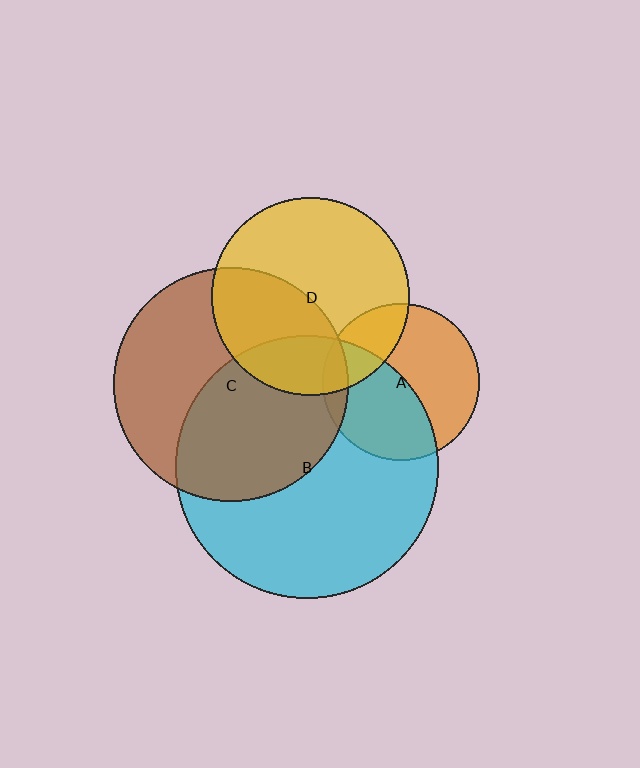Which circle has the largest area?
Circle B (cyan).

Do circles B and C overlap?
Yes.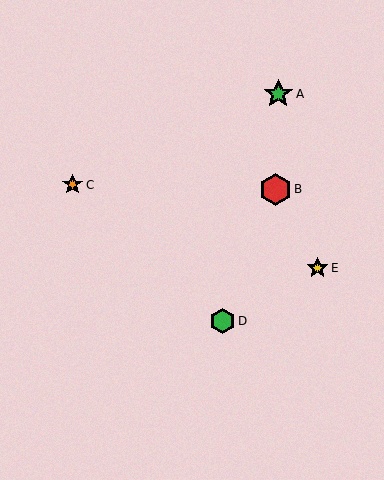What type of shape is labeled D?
Shape D is a green hexagon.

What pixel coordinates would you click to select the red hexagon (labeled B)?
Click at (275, 189) to select the red hexagon B.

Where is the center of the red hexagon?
The center of the red hexagon is at (275, 189).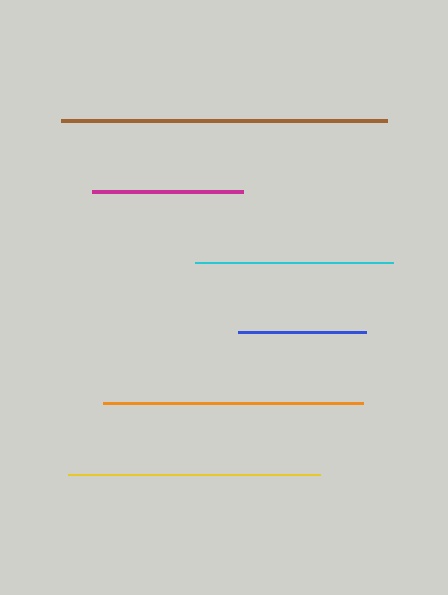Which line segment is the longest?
The brown line is the longest at approximately 325 pixels.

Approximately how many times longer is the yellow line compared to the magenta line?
The yellow line is approximately 1.7 times the length of the magenta line.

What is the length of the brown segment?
The brown segment is approximately 325 pixels long.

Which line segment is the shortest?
The blue line is the shortest at approximately 127 pixels.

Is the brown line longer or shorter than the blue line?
The brown line is longer than the blue line.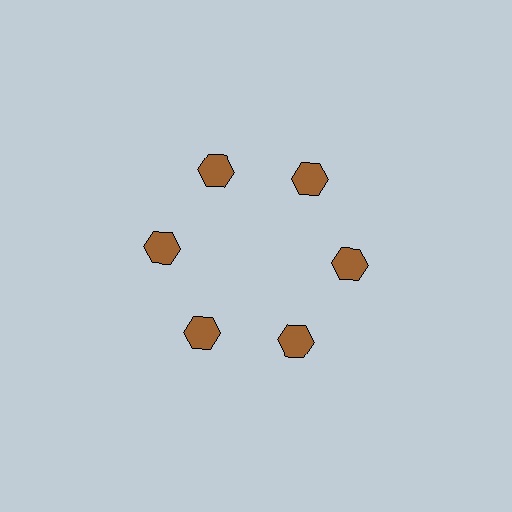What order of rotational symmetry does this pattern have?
This pattern has 6-fold rotational symmetry.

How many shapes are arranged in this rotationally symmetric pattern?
There are 6 shapes, arranged in 6 groups of 1.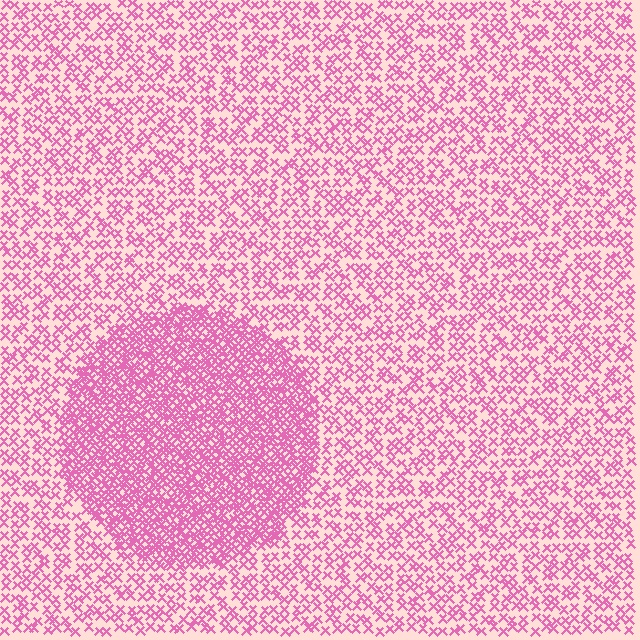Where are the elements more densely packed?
The elements are more densely packed inside the circle boundary.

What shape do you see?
I see a circle.